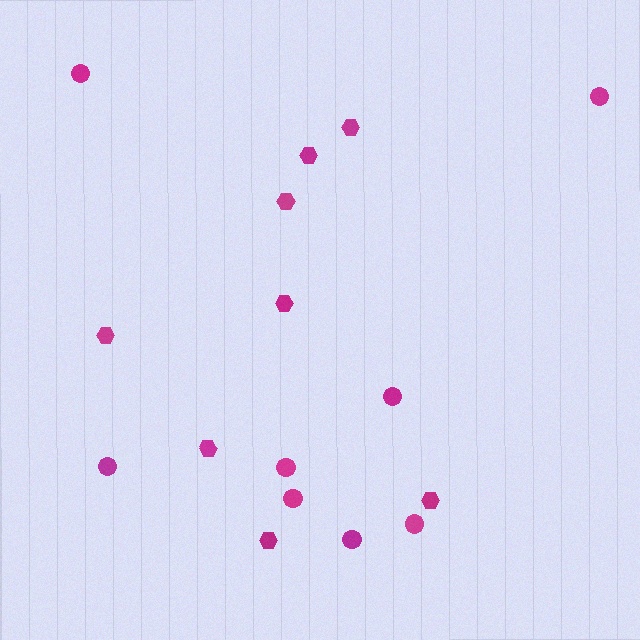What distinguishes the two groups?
There are 2 groups: one group of hexagons (8) and one group of circles (8).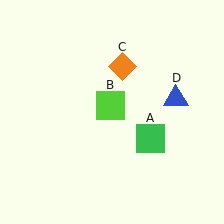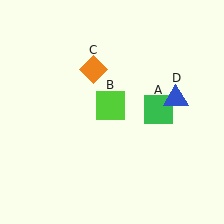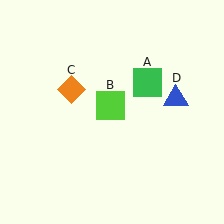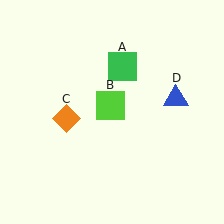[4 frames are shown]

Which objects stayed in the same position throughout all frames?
Lime square (object B) and blue triangle (object D) remained stationary.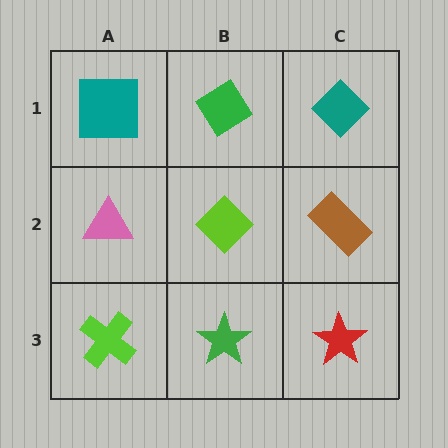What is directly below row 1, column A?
A pink triangle.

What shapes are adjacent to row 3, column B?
A lime diamond (row 2, column B), a lime cross (row 3, column A), a red star (row 3, column C).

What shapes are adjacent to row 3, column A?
A pink triangle (row 2, column A), a green star (row 3, column B).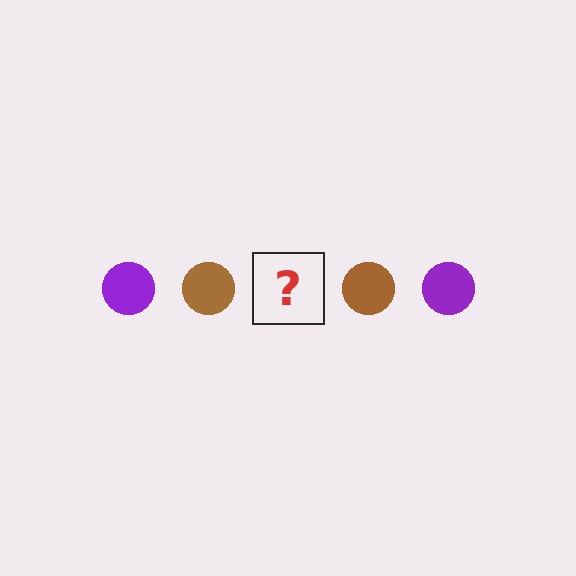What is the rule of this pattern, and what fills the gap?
The rule is that the pattern cycles through purple, brown circles. The gap should be filled with a purple circle.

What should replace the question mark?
The question mark should be replaced with a purple circle.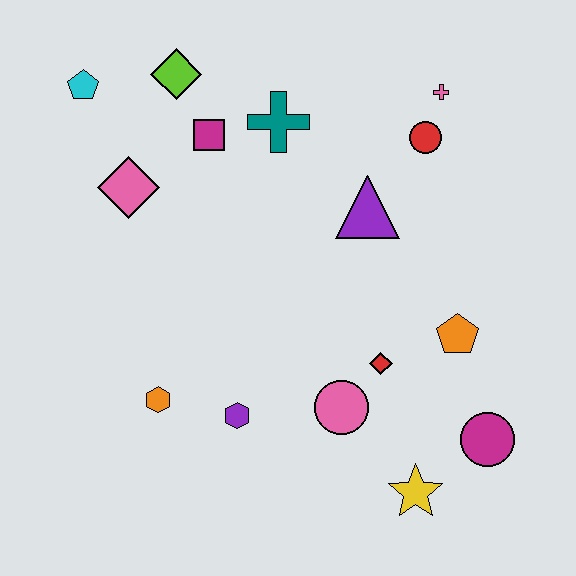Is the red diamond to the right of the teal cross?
Yes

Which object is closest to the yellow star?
The magenta circle is closest to the yellow star.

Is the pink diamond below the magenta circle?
No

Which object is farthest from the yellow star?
The cyan pentagon is farthest from the yellow star.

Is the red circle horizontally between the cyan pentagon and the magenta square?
No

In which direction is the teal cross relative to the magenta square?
The teal cross is to the right of the magenta square.